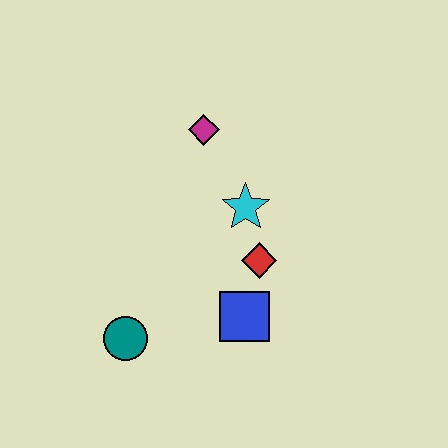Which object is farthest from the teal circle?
The magenta diamond is farthest from the teal circle.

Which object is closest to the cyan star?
The red diamond is closest to the cyan star.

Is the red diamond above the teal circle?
Yes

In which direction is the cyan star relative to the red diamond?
The cyan star is above the red diamond.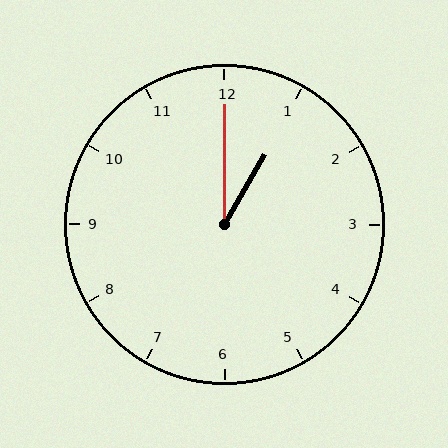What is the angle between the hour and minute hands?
Approximately 30 degrees.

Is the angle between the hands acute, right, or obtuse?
It is acute.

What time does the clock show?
1:00.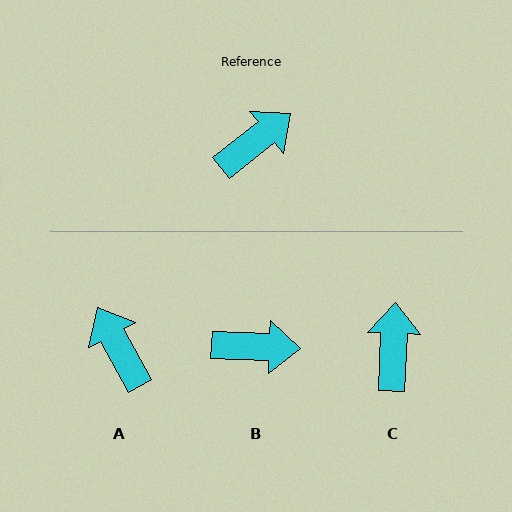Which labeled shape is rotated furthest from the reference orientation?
A, about 81 degrees away.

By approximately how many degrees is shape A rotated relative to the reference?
Approximately 81 degrees counter-clockwise.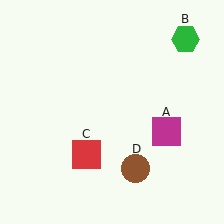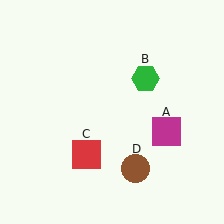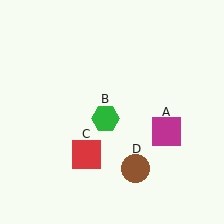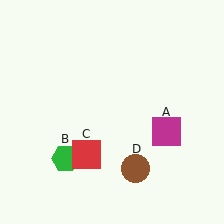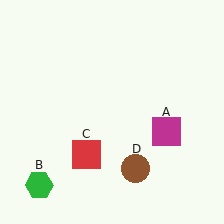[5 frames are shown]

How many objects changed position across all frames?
1 object changed position: green hexagon (object B).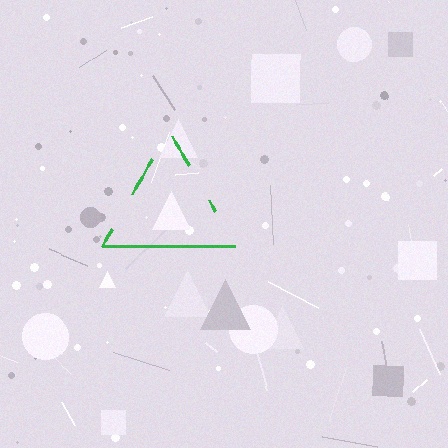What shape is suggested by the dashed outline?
The dashed outline suggests a triangle.